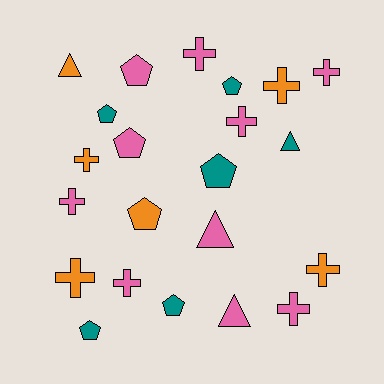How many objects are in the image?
There are 22 objects.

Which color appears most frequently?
Pink, with 10 objects.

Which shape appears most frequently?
Cross, with 10 objects.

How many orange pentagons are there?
There is 1 orange pentagon.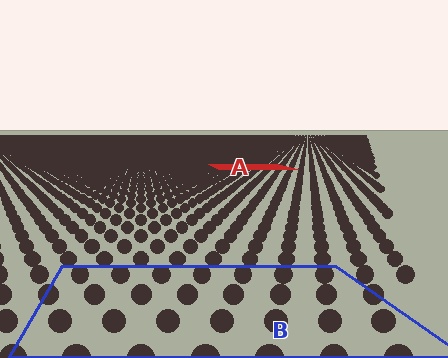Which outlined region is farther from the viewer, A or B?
Region A is farther from the viewer — the texture elements inside it appear smaller and more densely packed.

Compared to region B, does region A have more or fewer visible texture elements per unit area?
Region A has more texture elements per unit area — they are packed more densely because it is farther away.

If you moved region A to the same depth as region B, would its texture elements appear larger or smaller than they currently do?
They would appear larger. At a closer depth, the same texture elements are projected at a bigger on-screen size.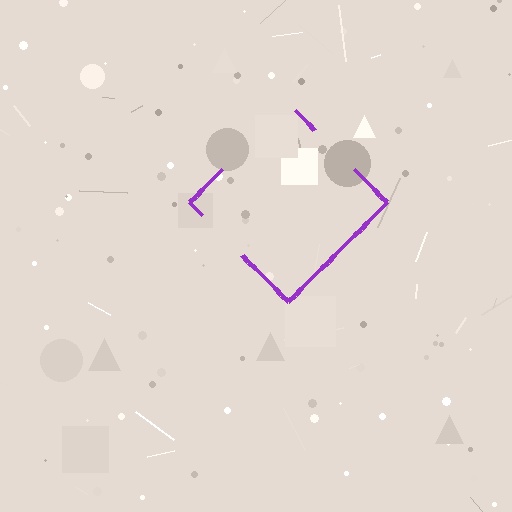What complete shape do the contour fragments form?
The contour fragments form a diamond.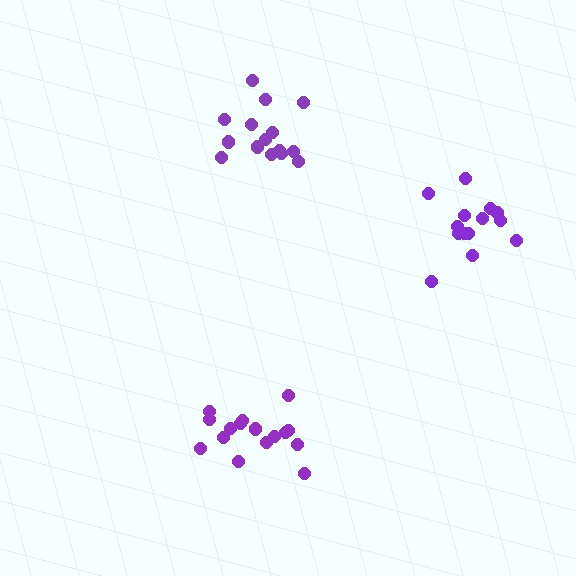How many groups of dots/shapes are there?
There are 3 groups.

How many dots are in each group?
Group 1: 15 dots, Group 2: 16 dots, Group 3: 14 dots (45 total).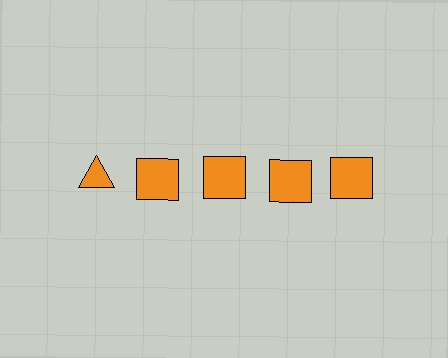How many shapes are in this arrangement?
There are 5 shapes arranged in a grid pattern.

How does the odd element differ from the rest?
It has a different shape: triangle instead of square.